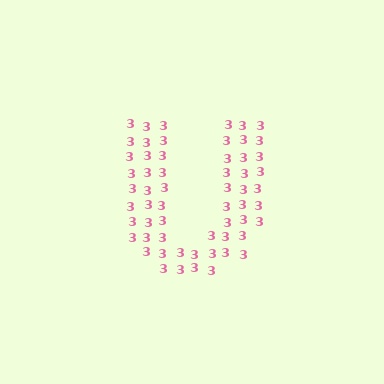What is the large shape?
The large shape is the letter U.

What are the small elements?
The small elements are digit 3's.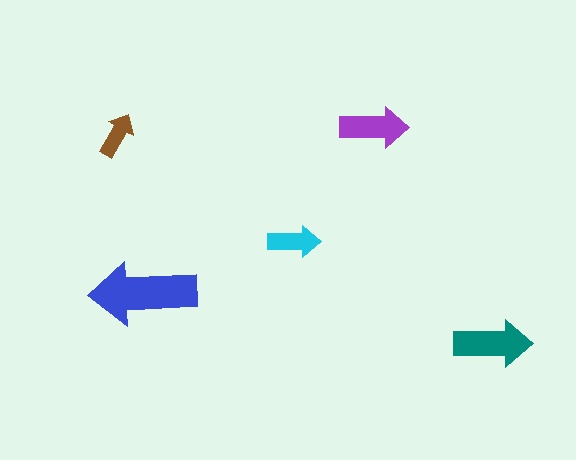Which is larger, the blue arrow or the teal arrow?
The blue one.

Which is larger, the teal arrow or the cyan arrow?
The teal one.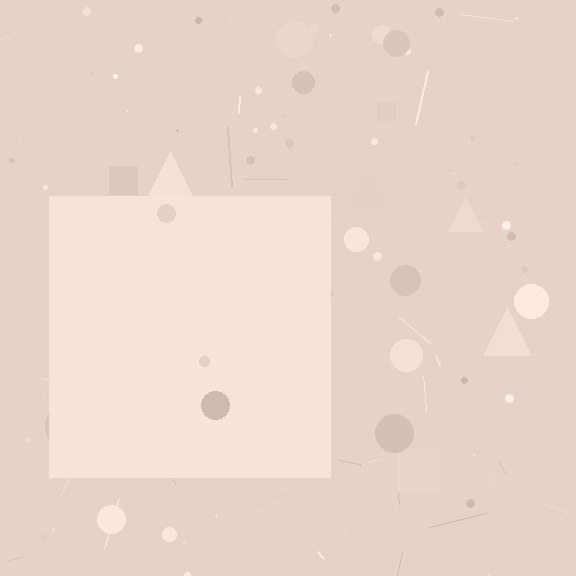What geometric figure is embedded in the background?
A square is embedded in the background.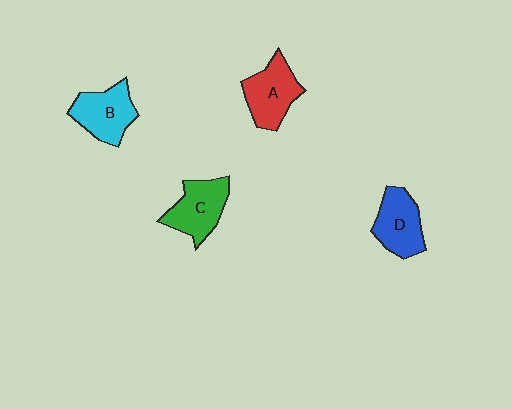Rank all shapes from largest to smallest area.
From largest to smallest: A (red), C (green), B (cyan), D (blue).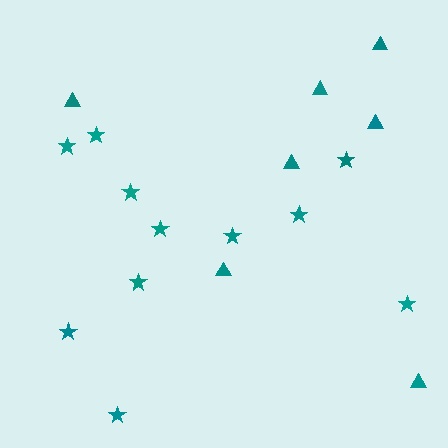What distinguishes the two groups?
There are 2 groups: one group of triangles (7) and one group of stars (11).